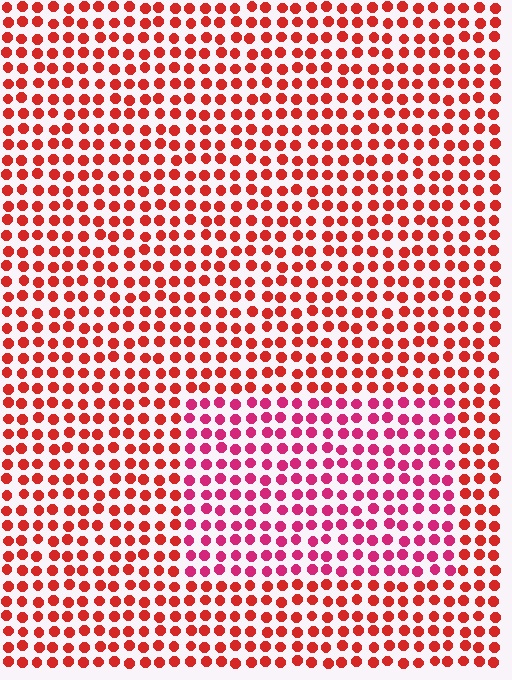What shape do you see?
I see a rectangle.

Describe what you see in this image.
The image is filled with small red elements in a uniform arrangement. A rectangle-shaped region is visible where the elements are tinted to a slightly different hue, forming a subtle color boundary.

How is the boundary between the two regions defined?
The boundary is defined purely by a slight shift in hue (about 30 degrees). Spacing, size, and orientation are identical on both sides.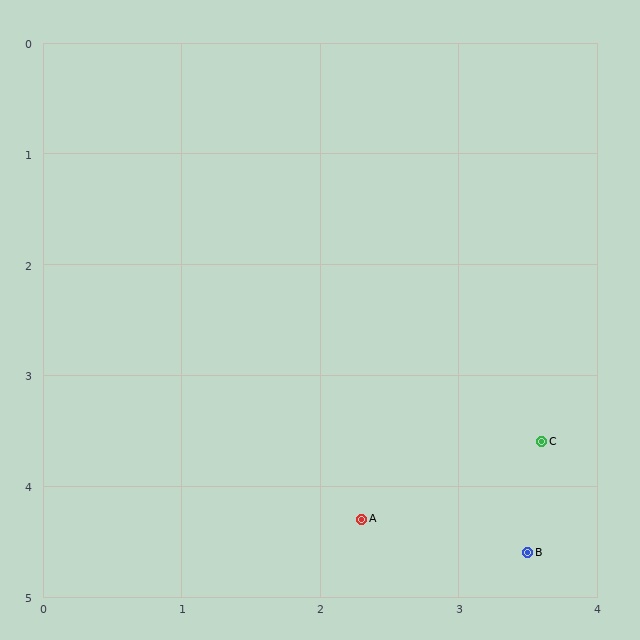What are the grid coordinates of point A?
Point A is at approximately (2.3, 4.3).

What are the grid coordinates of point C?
Point C is at approximately (3.6, 3.6).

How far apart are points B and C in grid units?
Points B and C are about 1.0 grid units apart.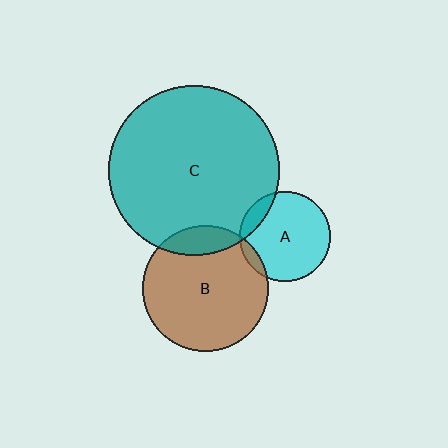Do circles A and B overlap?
Yes.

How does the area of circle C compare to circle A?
Approximately 3.6 times.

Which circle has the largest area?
Circle C (teal).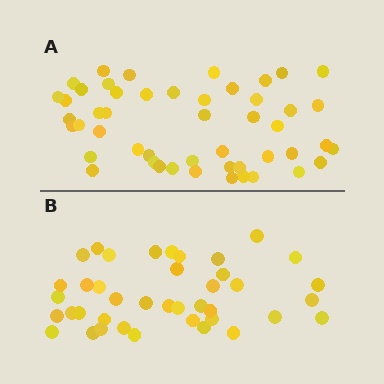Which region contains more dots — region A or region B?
Region A (the top region) has more dots.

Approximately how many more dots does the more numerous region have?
Region A has roughly 8 or so more dots than region B.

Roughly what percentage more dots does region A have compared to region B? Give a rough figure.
About 20% more.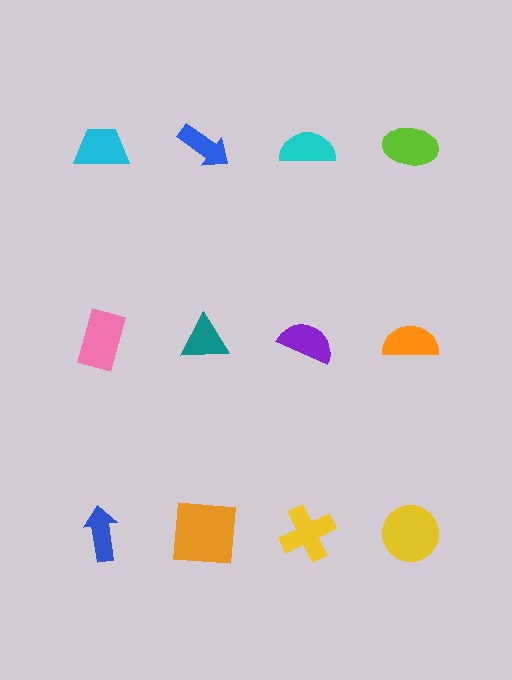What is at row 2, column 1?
A pink rectangle.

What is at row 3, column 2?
An orange square.